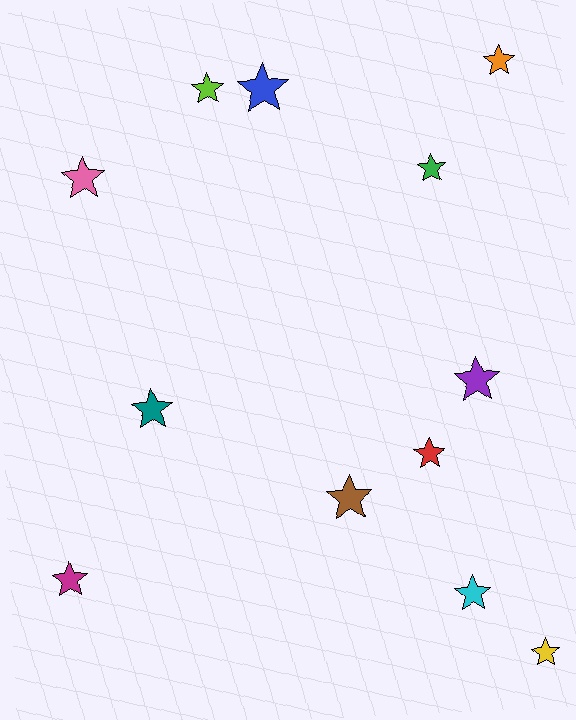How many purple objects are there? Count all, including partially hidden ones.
There is 1 purple object.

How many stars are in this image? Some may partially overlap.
There are 12 stars.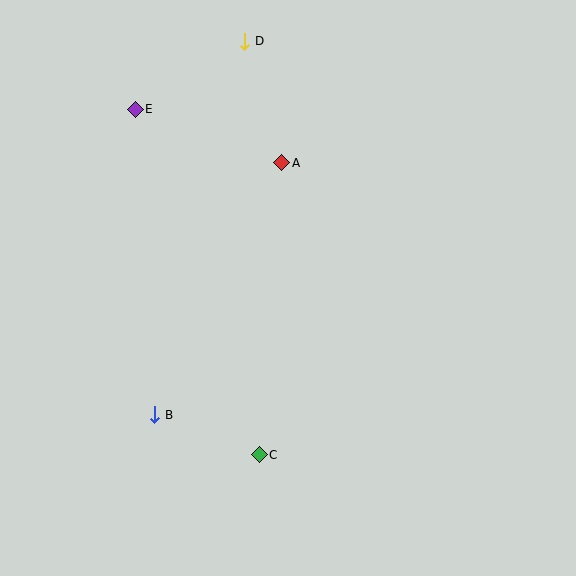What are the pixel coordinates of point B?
Point B is at (155, 415).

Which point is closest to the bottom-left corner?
Point B is closest to the bottom-left corner.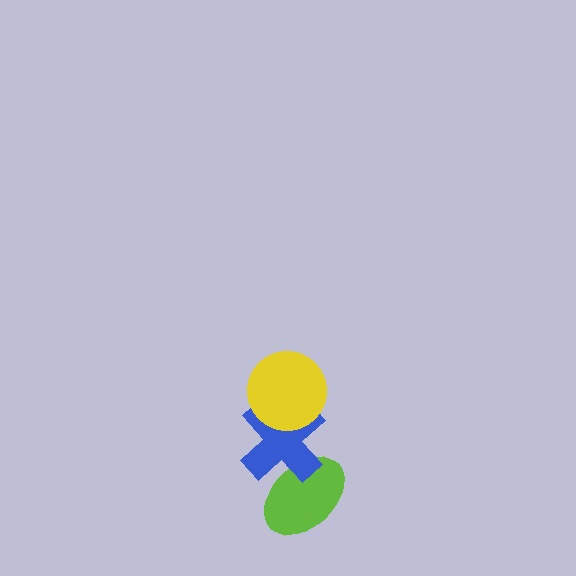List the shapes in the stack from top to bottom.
From top to bottom: the yellow circle, the blue cross, the lime ellipse.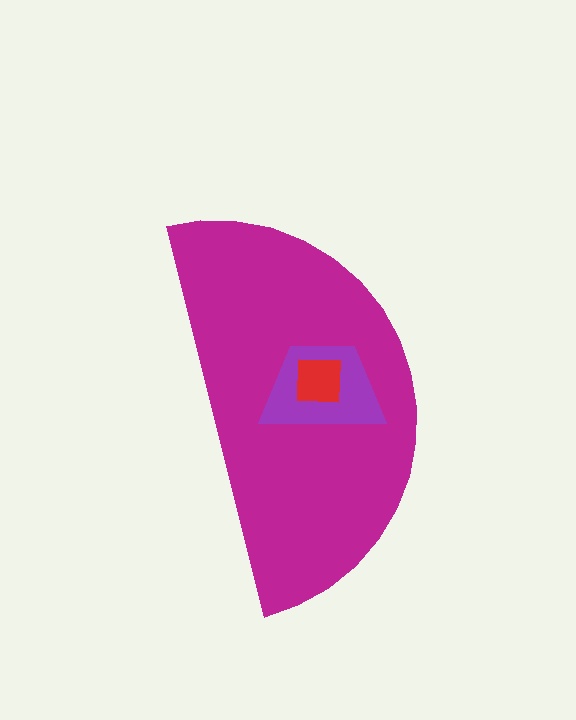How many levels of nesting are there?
3.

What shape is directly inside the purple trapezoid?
The red square.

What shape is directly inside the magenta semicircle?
The purple trapezoid.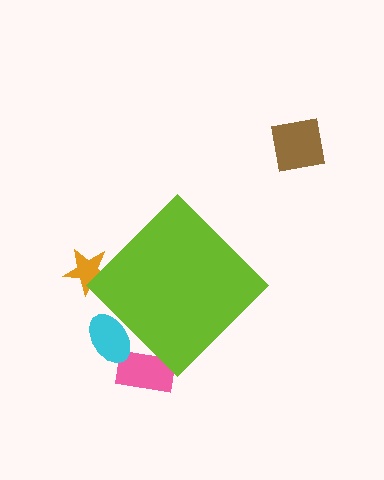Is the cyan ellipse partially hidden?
Yes, the cyan ellipse is partially hidden behind the lime diamond.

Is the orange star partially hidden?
Yes, the orange star is partially hidden behind the lime diamond.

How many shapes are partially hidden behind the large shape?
3 shapes are partially hidden.